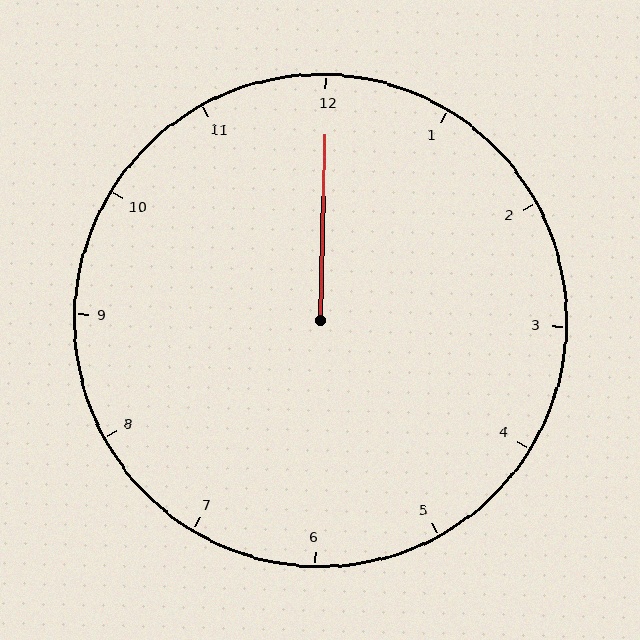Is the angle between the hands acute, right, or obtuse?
It is acute.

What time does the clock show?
12:00.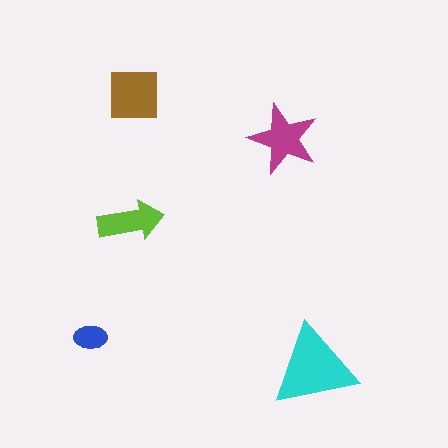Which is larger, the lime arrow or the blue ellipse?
The lime arrow.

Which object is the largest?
The cyan triangle.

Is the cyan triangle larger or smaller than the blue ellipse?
Larger.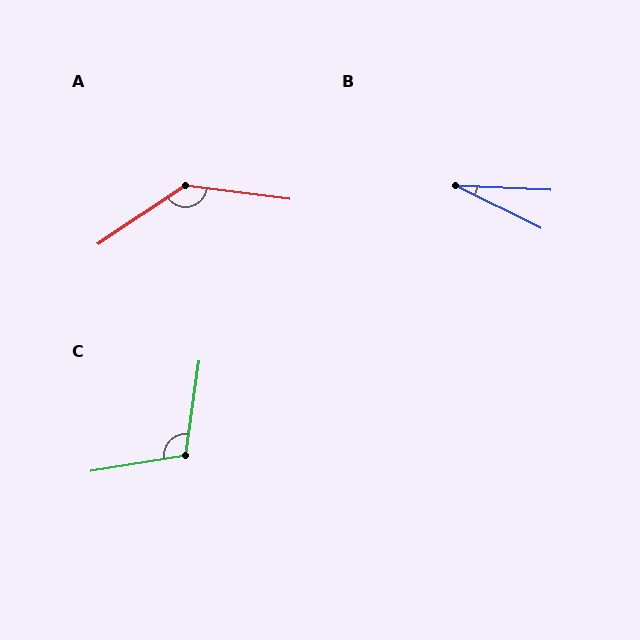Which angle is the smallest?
B, at approximately 24 degrees.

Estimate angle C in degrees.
Approximately 107 degrees.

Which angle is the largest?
A, at approximately 139 degrees.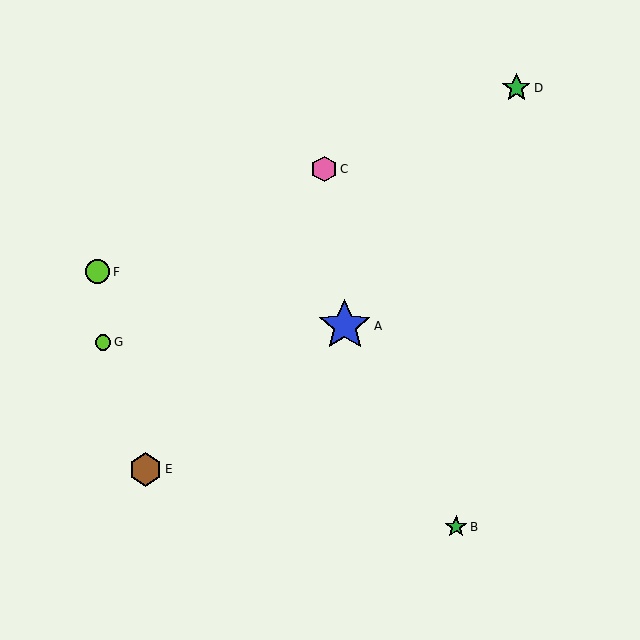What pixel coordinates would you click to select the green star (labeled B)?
Click at (456, 527) to select the green star B.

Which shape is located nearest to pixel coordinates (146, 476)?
The brown hexagon (labeled E) at (146, 469) is nearest to that location.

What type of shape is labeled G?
Shape G is a lime circle.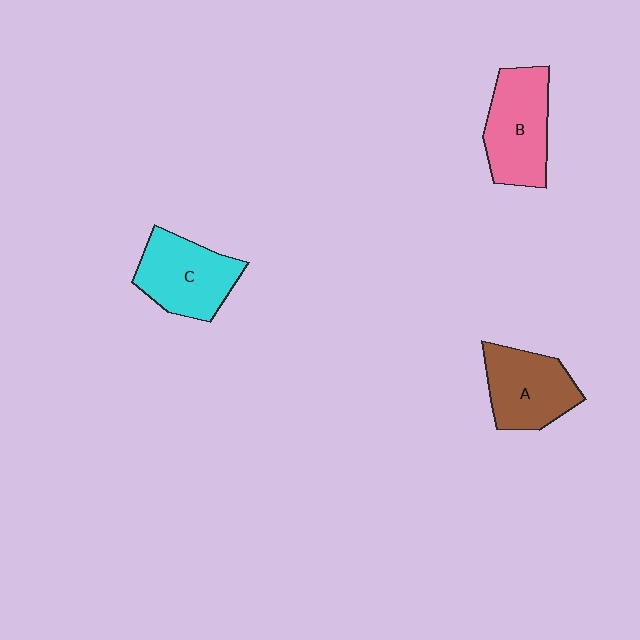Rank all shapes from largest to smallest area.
From largest to smallest: B (pink), C (cyan), A (brown).